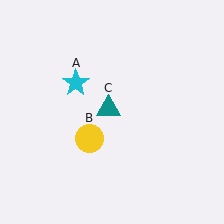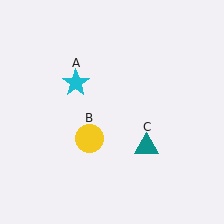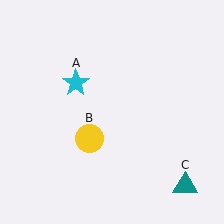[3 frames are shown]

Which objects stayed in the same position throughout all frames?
Cyan star (object A) and yellow circle (object B) remained stationary.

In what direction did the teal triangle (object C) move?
The teal triangle (object C) moved down and to the right.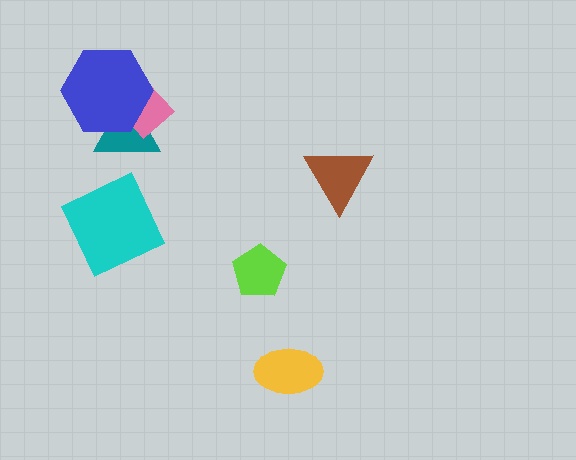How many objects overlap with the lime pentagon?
0 objects overlap with the lime pentagon.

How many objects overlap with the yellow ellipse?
0 objects overlap with the yellow ellipse.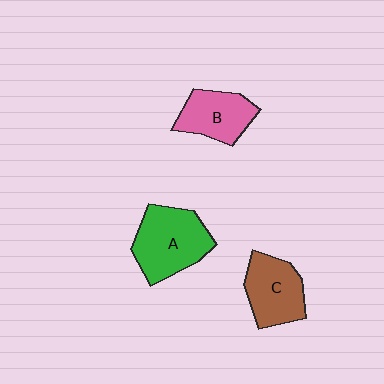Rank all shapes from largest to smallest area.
From largest to smallest: A (green), C (brown), B (pink).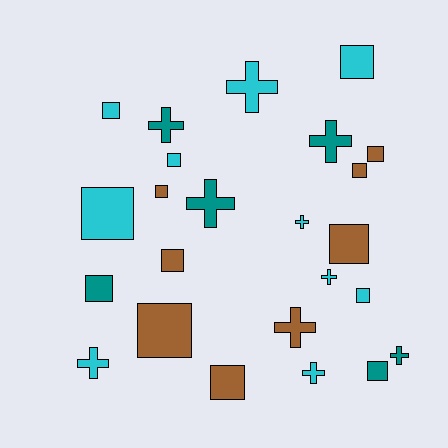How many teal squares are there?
There are 2 teal squares.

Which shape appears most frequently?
Square, with 14 objects.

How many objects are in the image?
There are 24 objects.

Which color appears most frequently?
Cyan, with 10 objects.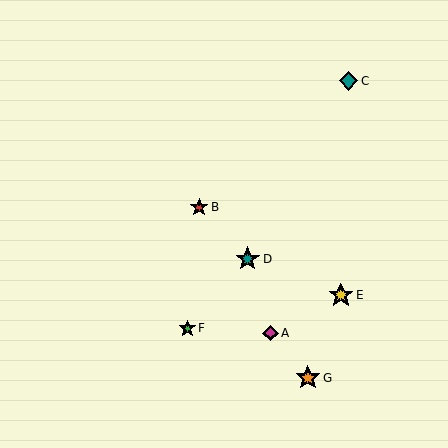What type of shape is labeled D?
Shape D is a teal star.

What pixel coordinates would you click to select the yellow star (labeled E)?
Click at (341, 295) to select the yellow star E.